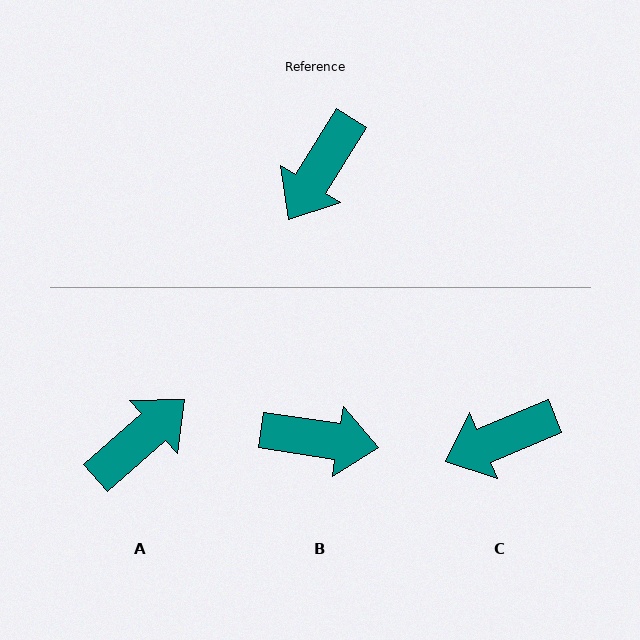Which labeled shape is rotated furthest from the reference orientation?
A, about 163 degrees away.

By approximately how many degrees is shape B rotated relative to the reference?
Approximately 113 degrees counter-clockwise.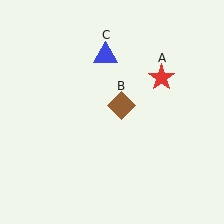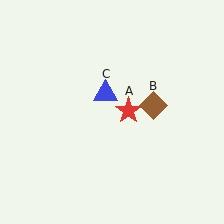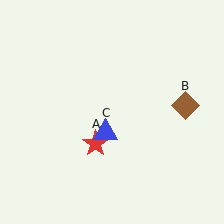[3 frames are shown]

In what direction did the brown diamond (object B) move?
The brown diamond (object B) moved right.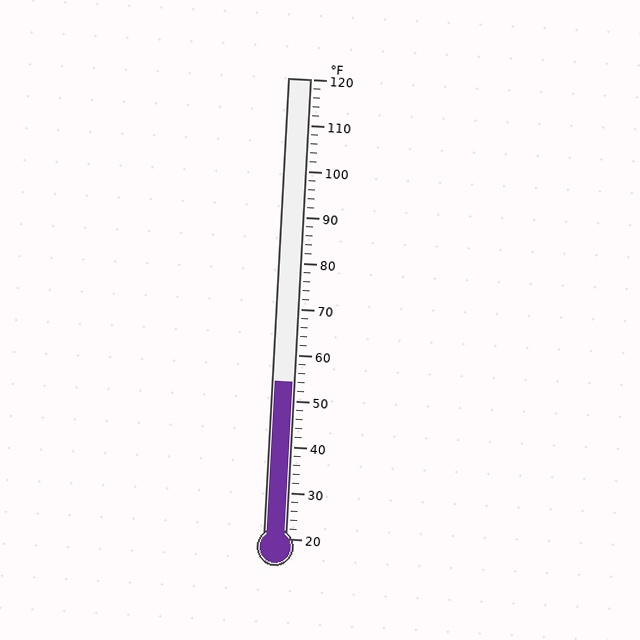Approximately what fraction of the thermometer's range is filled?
The thermometer is filled to approximately 35% of its range.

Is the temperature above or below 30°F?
The temperature is above 30°F.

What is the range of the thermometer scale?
The thermometer scale ranges from 20°F to 120°F.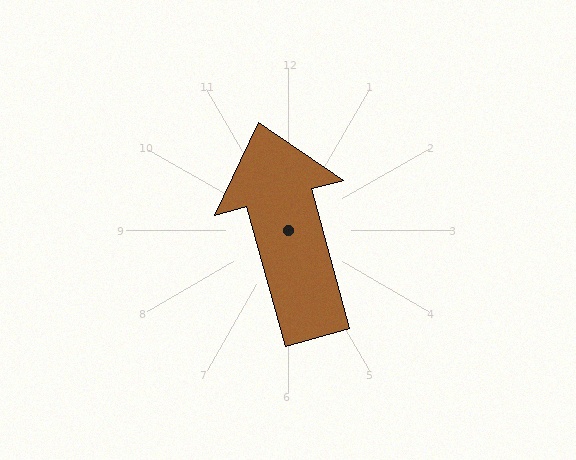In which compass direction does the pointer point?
North.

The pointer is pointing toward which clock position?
Roughly 11 o'clock.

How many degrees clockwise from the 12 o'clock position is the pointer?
Approximately 345 degrees.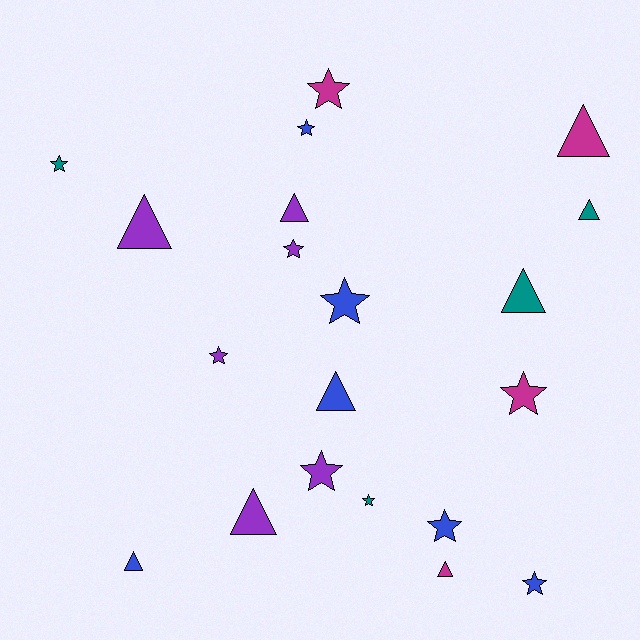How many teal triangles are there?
There are 2 teal triangles.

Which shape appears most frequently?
Star, with 11 objects.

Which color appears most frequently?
Purple, with 6 objects.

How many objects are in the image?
There are 20 objects.